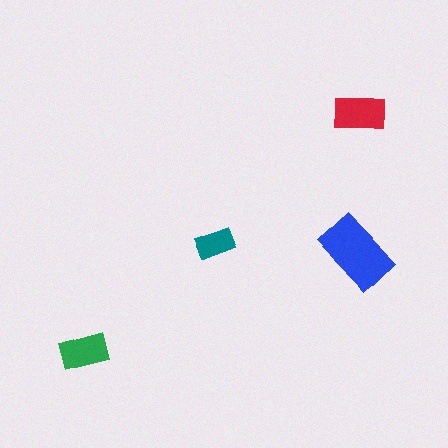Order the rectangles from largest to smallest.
the blue one, the red one, the green one, the teal one.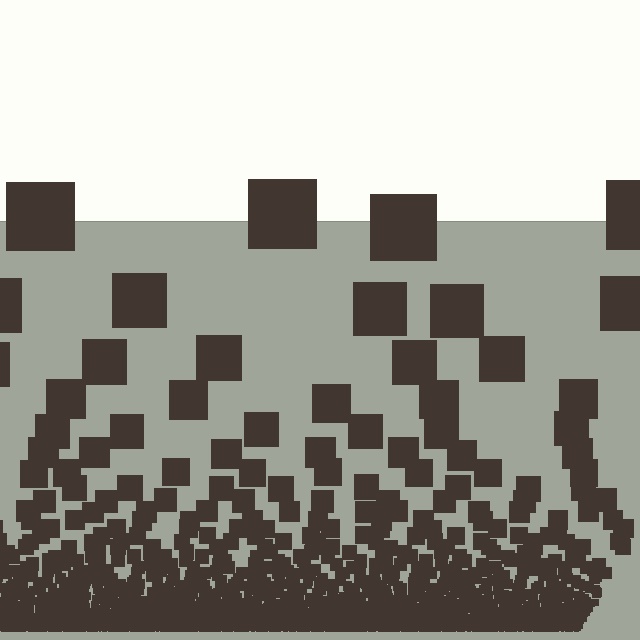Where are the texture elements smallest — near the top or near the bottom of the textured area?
Near the bottom.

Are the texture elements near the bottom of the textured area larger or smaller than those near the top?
Smaller. The gradient is inverted — elements near the bottom are smaller and denser.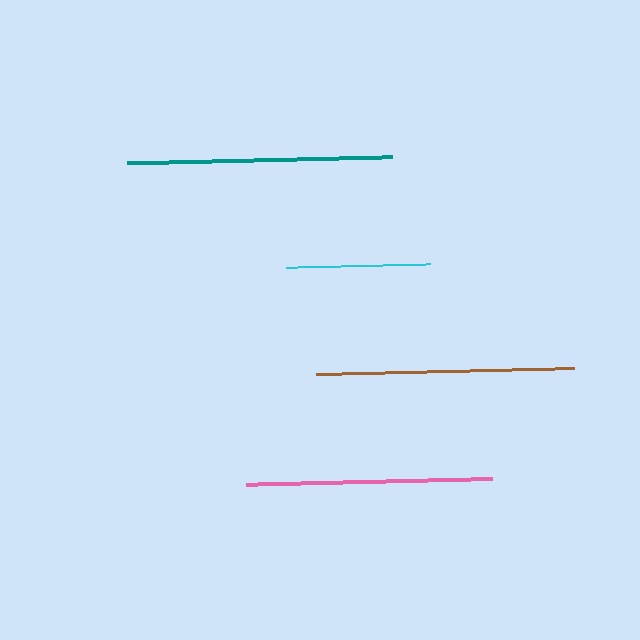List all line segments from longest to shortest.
From longest to shortest: teal, brown, pink, cyan.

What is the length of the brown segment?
The brown segment is approximately 258 pixels long.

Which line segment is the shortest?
The cyan line is the shortest at approximately 144 pixels.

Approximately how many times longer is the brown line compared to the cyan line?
The brown line is approximately 1.8 times the length of the cyan line.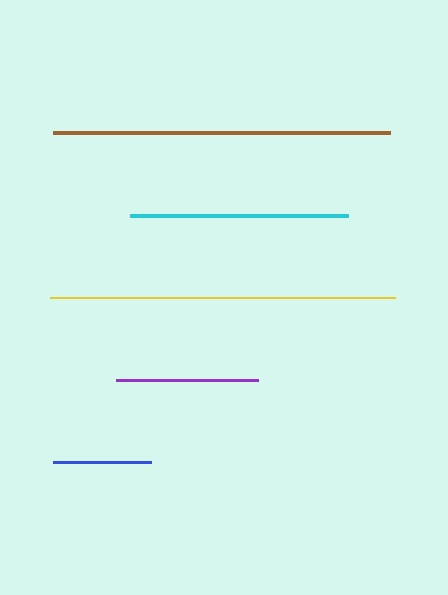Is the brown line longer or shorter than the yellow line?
The yellow line is longer than the brown line.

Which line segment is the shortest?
The blue line is the shortest at approximately 98 pixels.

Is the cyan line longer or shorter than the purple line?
The cyan line is longer than the purple line.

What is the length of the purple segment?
The purple segment is approximately 142 pixels long.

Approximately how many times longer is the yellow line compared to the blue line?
The yellow line is approximately 3.5 times the length of the blue line.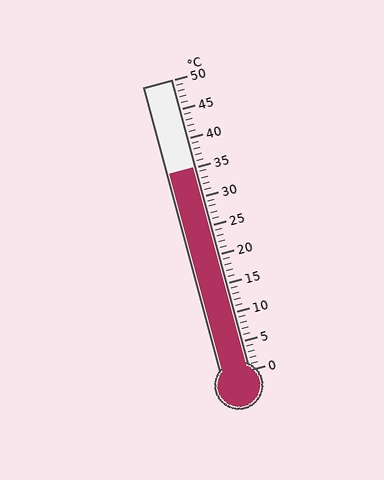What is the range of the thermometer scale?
The thermometer scale ranges from 0°C to 50°C.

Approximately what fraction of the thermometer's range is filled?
The thermometer is filled to approximately 70% of its range.